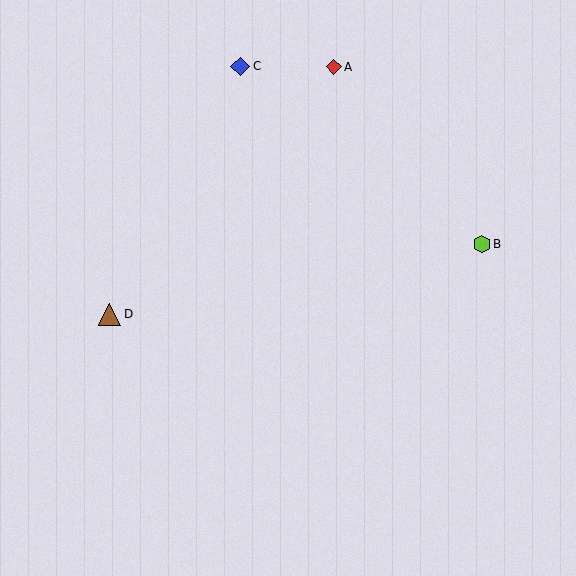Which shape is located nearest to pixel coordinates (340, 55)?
The red diamond (labeled A) at (334, 67) is nearest to that location.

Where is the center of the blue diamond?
The center of the blue diamond is at (240, 66).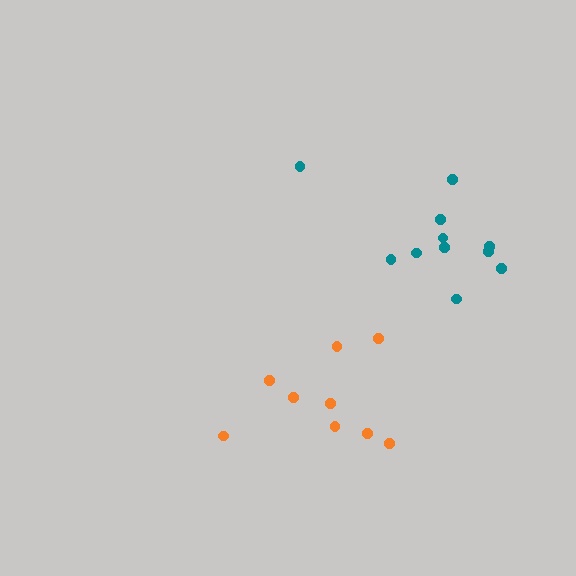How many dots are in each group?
Group 1: 9 dots, Group 2: 11 dots (20 total).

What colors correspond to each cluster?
The clusters are colored: orange, teal.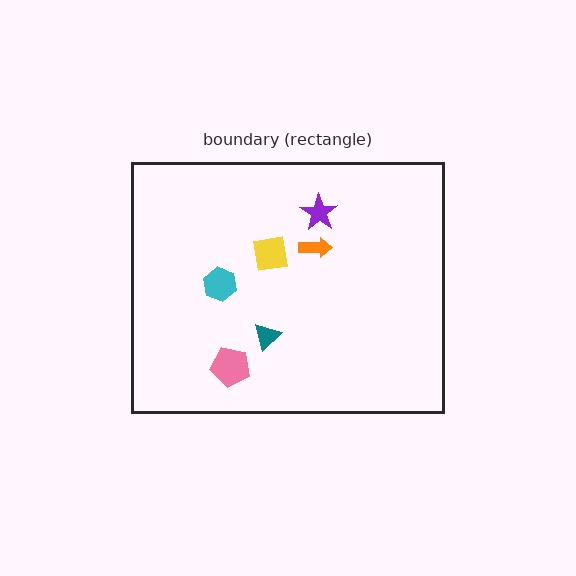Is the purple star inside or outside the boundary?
Inside.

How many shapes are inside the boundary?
6 inside, 0 outside.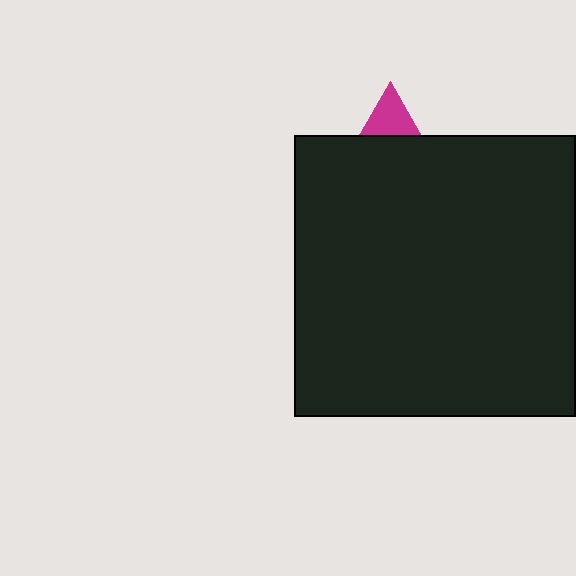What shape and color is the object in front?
The object in front is a black square.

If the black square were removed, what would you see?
You would see the complete magenta triangle.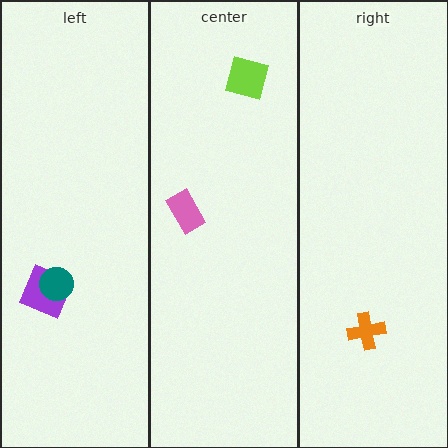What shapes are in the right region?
The orange cross.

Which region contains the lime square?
The center region.